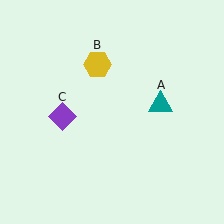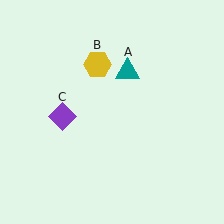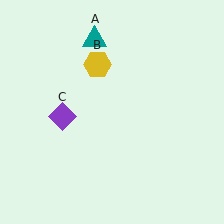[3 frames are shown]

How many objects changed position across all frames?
1 object changed position: teal triangle (object A).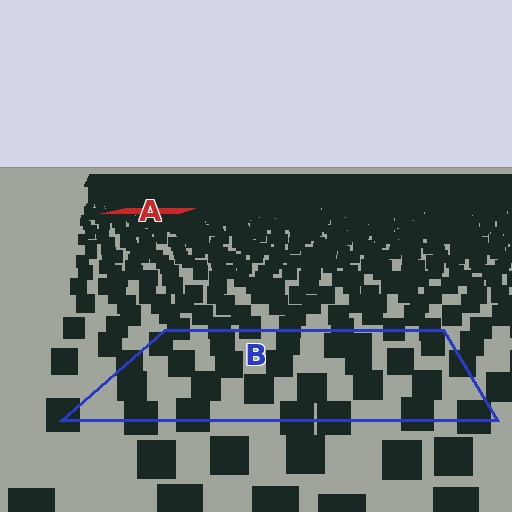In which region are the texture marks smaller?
The texture marks are smaller in region A, because it is farther away.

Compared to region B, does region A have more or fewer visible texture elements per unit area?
Region A has more texture elements per unit area — they are packed more densely because it is farther away.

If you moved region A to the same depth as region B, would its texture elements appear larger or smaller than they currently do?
They would appear larger. At a closer depth, the same texture elements are projected at a bigger on-screen size.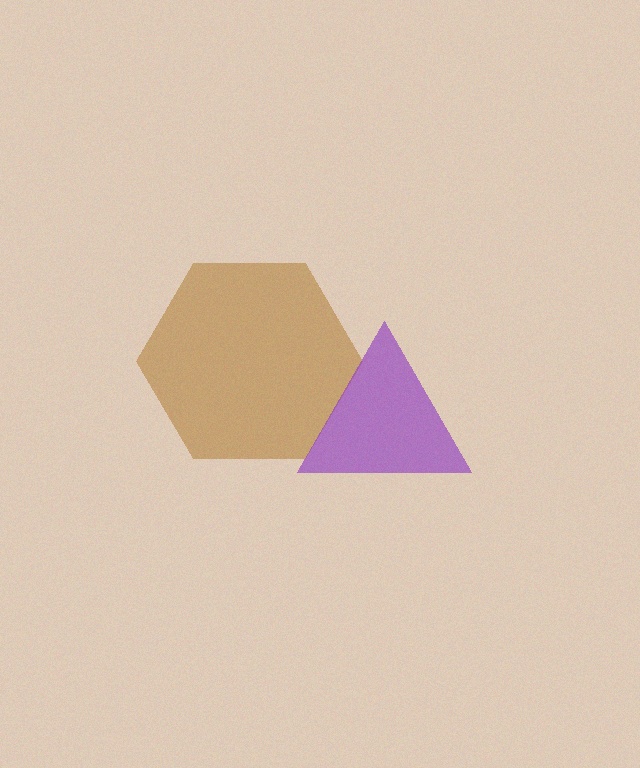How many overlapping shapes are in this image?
There are 2 overlapping shapes in the image.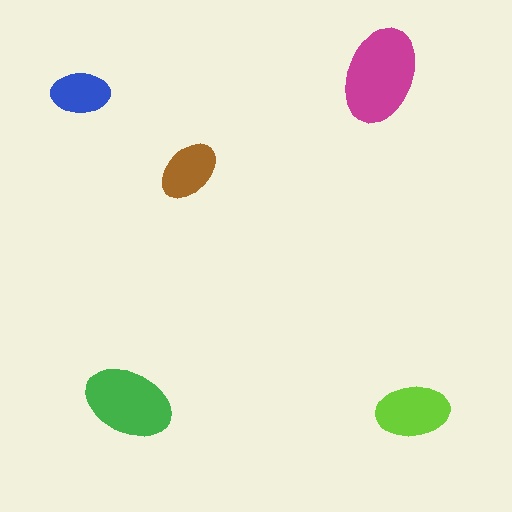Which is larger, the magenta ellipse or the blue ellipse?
The magenta one.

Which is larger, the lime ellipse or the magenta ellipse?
The magenta one.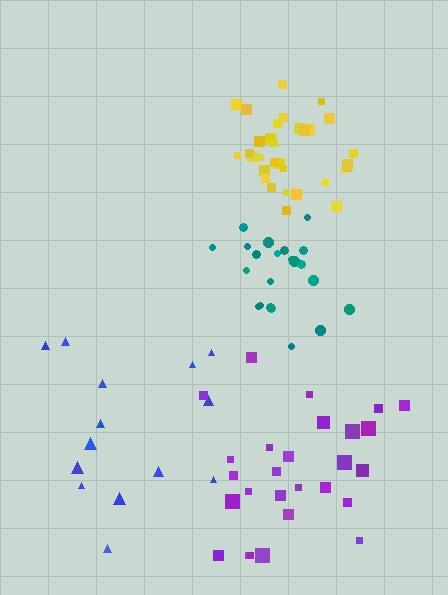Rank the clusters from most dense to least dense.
yellow, teal, purple, blue.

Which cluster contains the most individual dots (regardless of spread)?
Yellow (33).